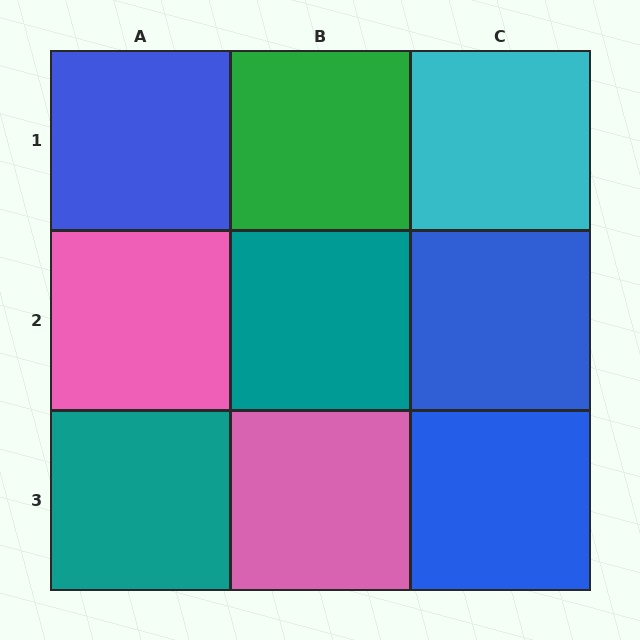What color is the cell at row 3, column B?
Pink.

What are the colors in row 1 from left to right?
Blue, green, cyan.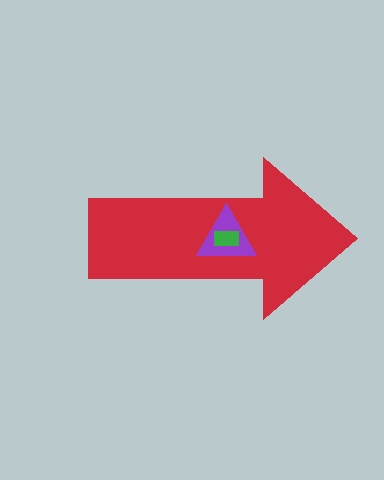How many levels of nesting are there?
3.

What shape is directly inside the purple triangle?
The green rectangle.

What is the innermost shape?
The green rectangle.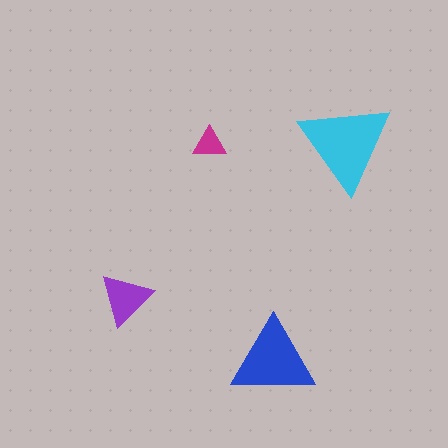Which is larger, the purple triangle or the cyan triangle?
The cyan one.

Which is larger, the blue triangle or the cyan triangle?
The cyan one.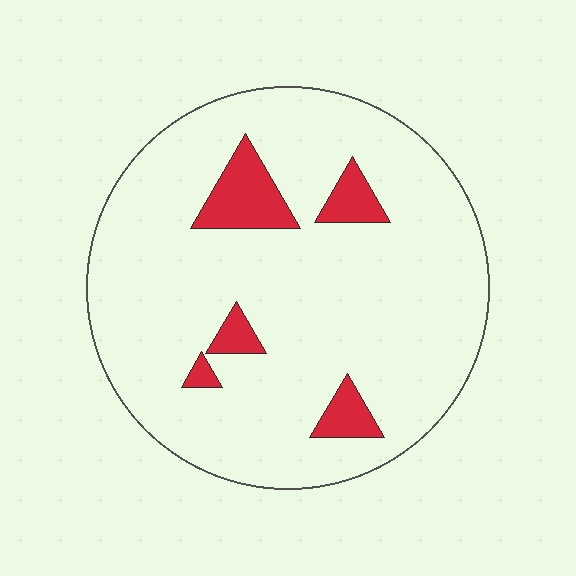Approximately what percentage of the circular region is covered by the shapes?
Approximately 10%.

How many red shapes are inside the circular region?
5.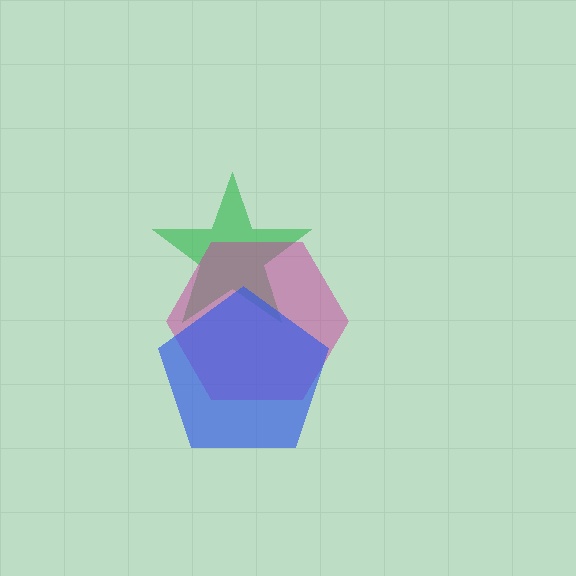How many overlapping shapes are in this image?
There are 3 overlapping shapes in the image.